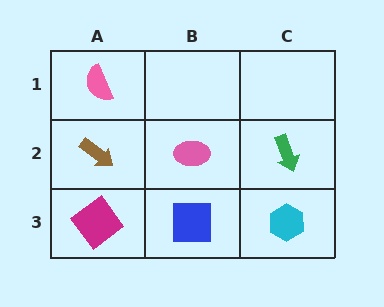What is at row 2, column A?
A brown arrow.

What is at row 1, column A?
A pink semicircle.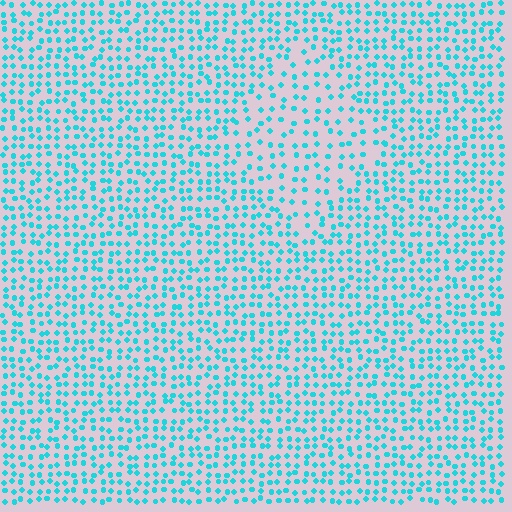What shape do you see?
I see a diamond.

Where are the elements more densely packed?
The elements are more densely packed outside the diamond boundary.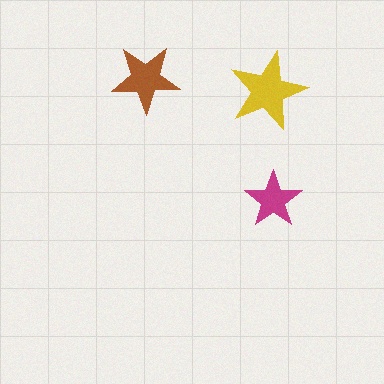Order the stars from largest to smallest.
the yellow one, the brown one, the magenta one.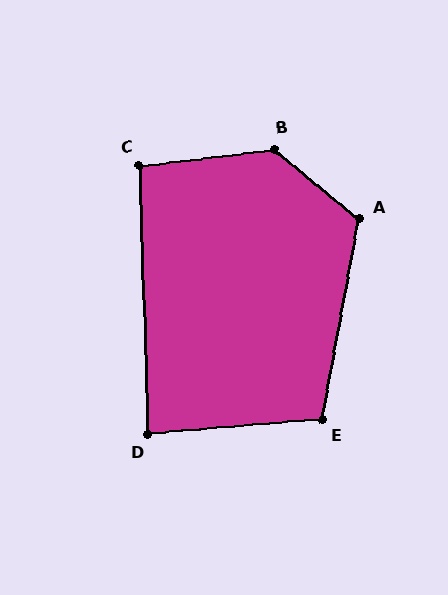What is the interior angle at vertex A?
Approximately 119 degrees (obtuse).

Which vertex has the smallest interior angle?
D, at approximately 87 degrees.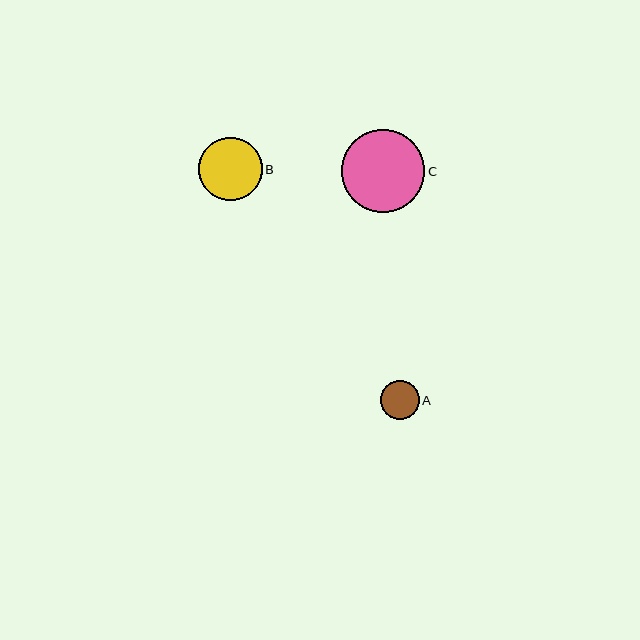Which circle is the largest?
Circle C is the largest with a size of approximately 83 pixels.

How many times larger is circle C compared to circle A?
Circle C is approximately 2.1 times the size of circle A.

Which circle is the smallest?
Circle A is the smallest with a size of approximately 39 pixels.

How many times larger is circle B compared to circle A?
Circle B is approximately 1.6 times the size of circle A.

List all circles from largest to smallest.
From largest to smallest: C, B, A.